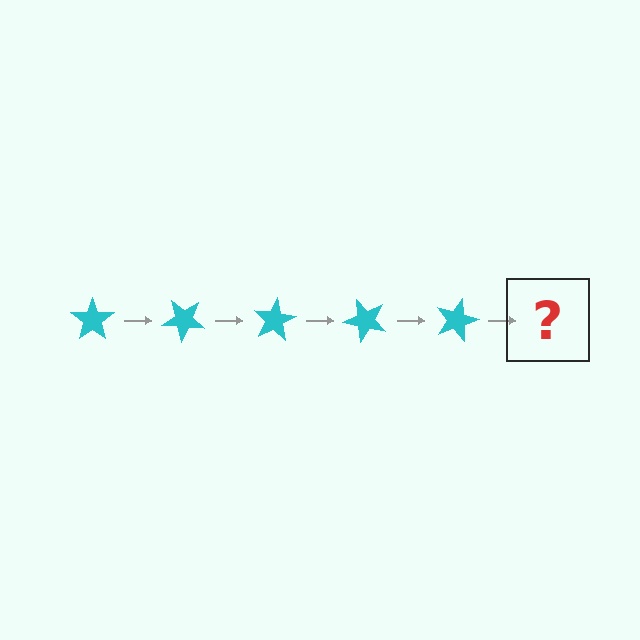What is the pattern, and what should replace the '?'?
The pattern is that the star rotates 40 degrees each step. The '?' should be a cyan star rotated 200 degrees.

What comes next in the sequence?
The next element should be a cyan star rotated 200 degrees.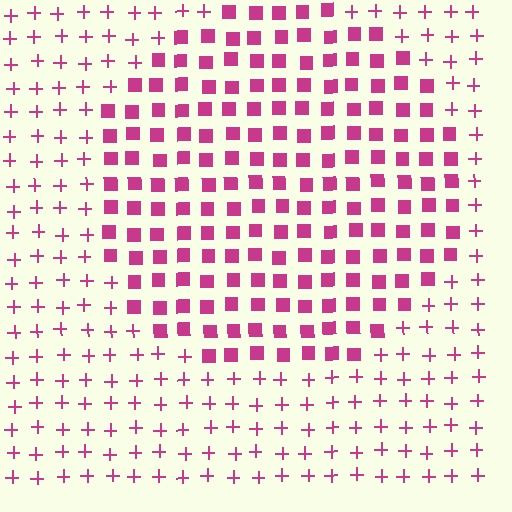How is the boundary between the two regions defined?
The boundary is defined by a change in element shape: squares inside vs. plus signs outside. All elements share the same color and spacing.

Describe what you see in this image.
The image is filled with small magenta elements arranged in a uniform grid. A circle-shaped region contains squares, while the surrounding area contains plus signs. The boundary is defined purely by the change in element shape.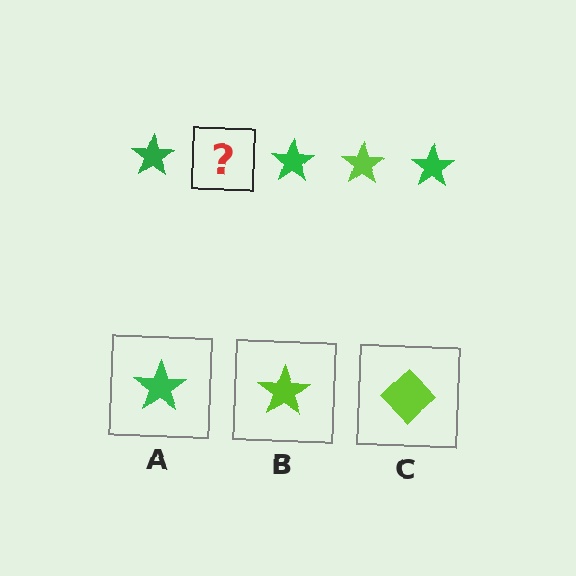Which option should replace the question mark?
Option B.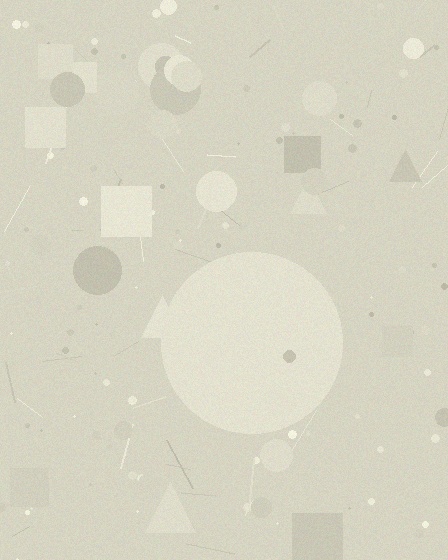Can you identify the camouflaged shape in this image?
The camouflaged shape is a circle.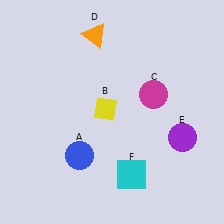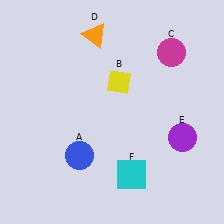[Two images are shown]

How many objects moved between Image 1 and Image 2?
2 objects moved between the two images.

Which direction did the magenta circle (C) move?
The magenta circle (C) moved up.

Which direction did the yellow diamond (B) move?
The yellow diamond (B) moved up.